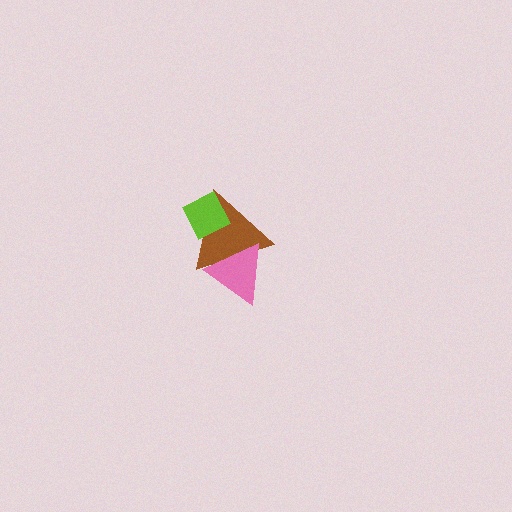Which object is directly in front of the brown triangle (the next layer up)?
The lime diamond is directly in front of the brown triangle.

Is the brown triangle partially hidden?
Yes, it is partially covered by another shape.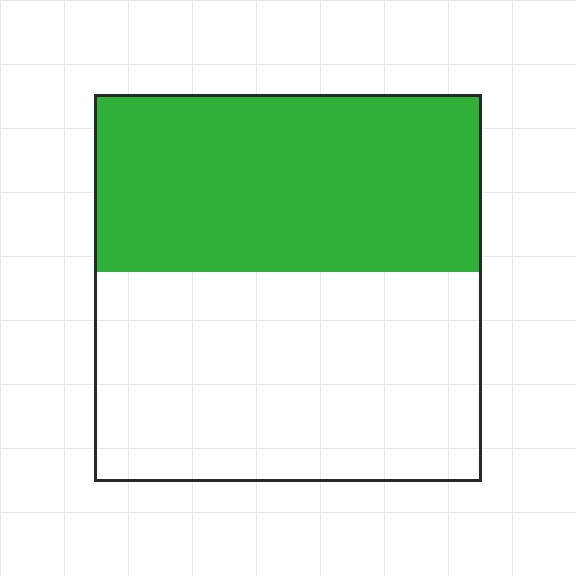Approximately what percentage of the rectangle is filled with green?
Approximately 45%.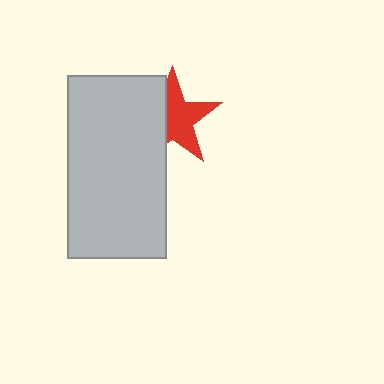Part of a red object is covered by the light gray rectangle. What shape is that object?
It is a star.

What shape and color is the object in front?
The object in front is a light gray rectangle.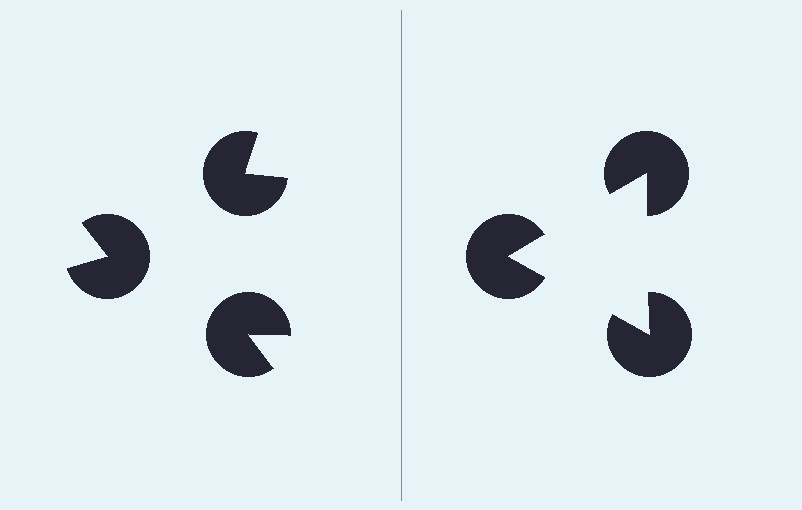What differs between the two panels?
The pac-man discs are positioned identically on both sides; only the wedge orientations differ. On the right they align to a triangle; on the left they are misaligned.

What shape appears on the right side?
An illusory triangle.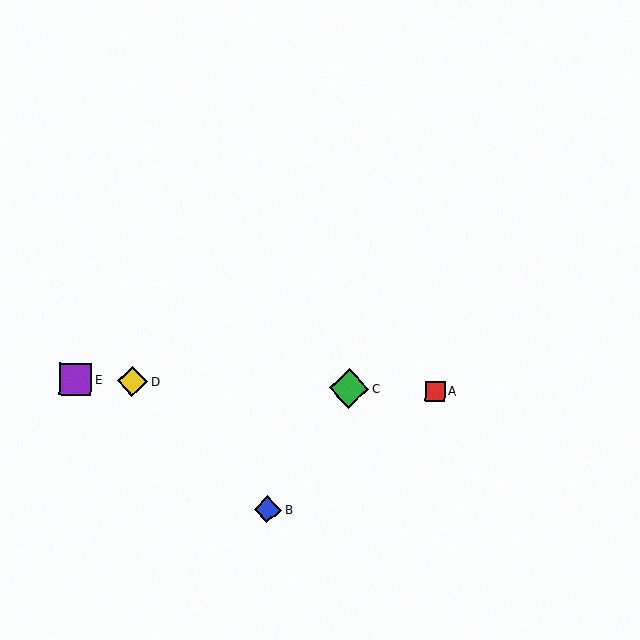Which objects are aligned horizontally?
Objects A, C, D, E are aligned horizontally.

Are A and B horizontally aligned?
No, A is at y≈391 and B is at y≈510.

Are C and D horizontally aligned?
Yes, both are at y≈388.